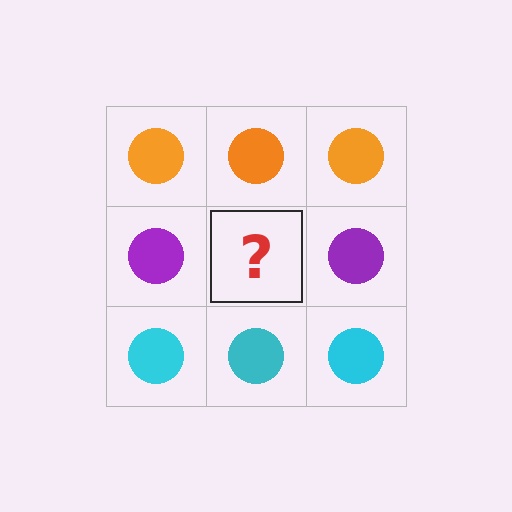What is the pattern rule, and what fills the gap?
The rule is that each row has a consistent color. The gap should be filled with a purple circle.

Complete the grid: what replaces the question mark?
The question mark should be replaced with a purple circle.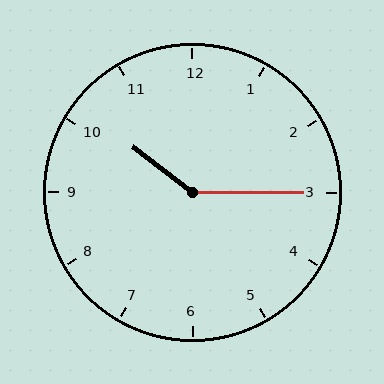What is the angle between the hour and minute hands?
Approximately 142 degrees.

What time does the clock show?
10:15.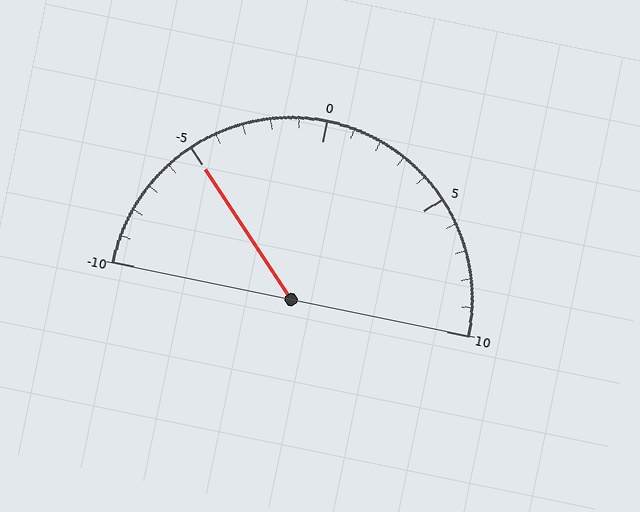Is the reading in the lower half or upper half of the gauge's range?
The reading is in the lower half of the range (-10 to 10).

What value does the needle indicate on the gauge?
The needle indicates approximately -5.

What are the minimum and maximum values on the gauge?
The gauge ranges from -10 to 10.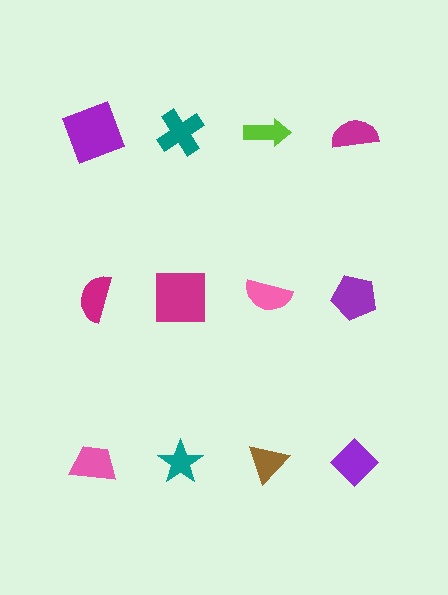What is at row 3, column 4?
A purple diamond.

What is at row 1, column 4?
A magenta semicircle.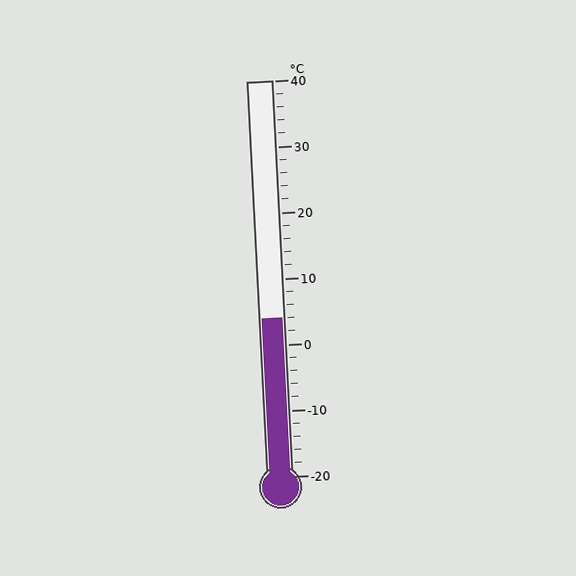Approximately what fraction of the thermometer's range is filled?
The thermometer is filled to approximately 40% of its range.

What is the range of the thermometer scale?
The thermometer scale ranges from -20°C to 40°C.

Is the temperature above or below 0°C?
The temperature is above 0°C.